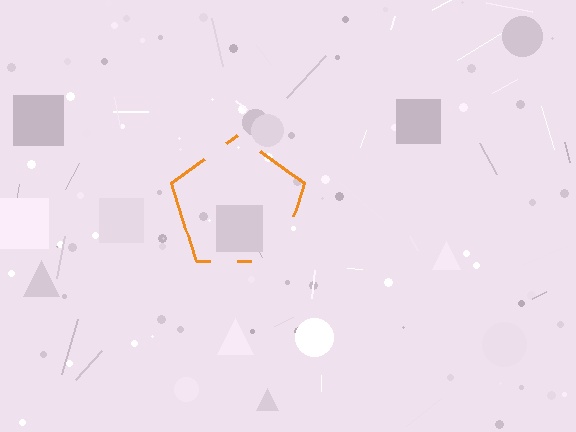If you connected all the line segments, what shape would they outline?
They would outline a pentagon.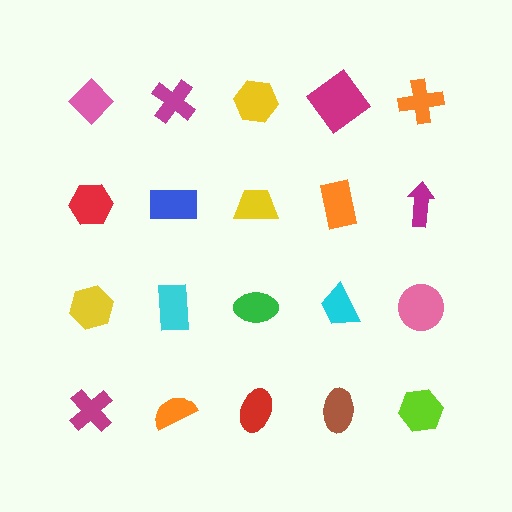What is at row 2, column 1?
A red hexagon.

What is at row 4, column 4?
A brown ellipse.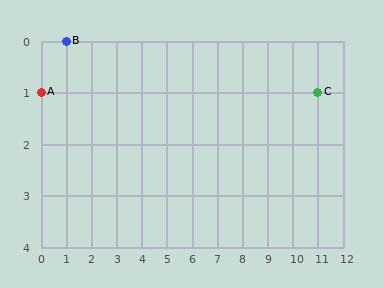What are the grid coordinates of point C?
Point C is at grid coordinates (11, 1).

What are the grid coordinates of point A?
Point A is at grid coordinates (0, 1).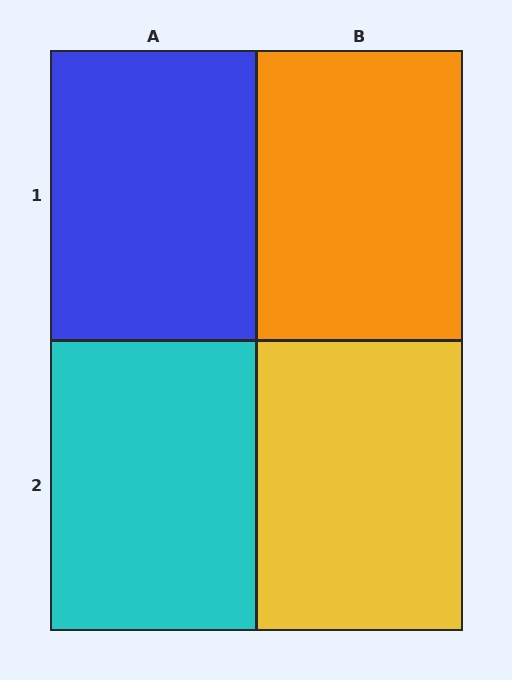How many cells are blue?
1 cell is blue.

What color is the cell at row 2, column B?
Yellow.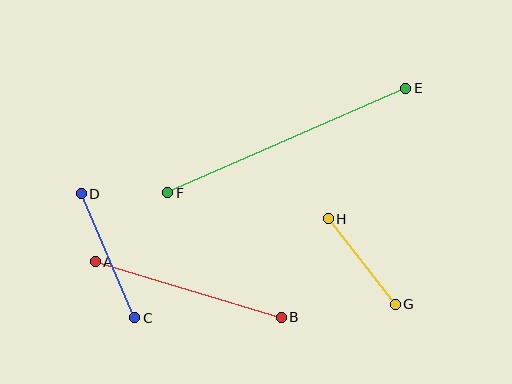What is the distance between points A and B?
The distance is approximately 194 pixels.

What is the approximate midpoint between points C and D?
The midpoint is at approximately (108, 256) pixels.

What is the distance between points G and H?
The distance is approximately 109 pixels.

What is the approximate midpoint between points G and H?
The midpoint is at approximately (362, 261) pixels.